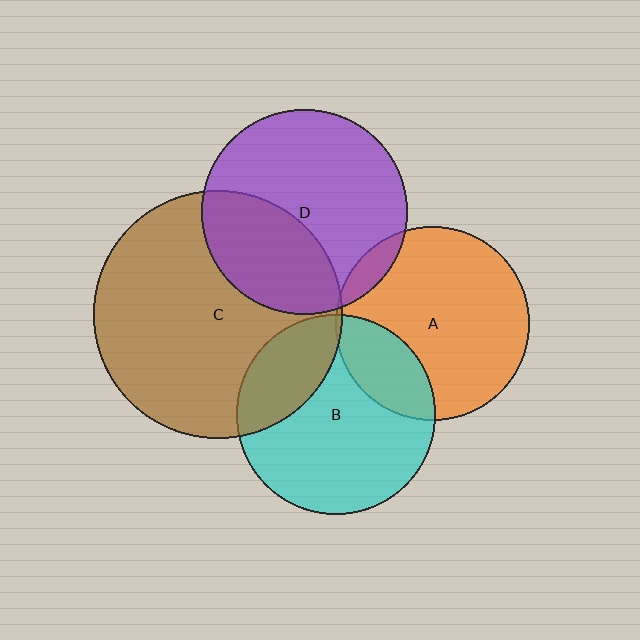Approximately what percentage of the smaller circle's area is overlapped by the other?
Approximately 25%.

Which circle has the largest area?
Circle C (brown).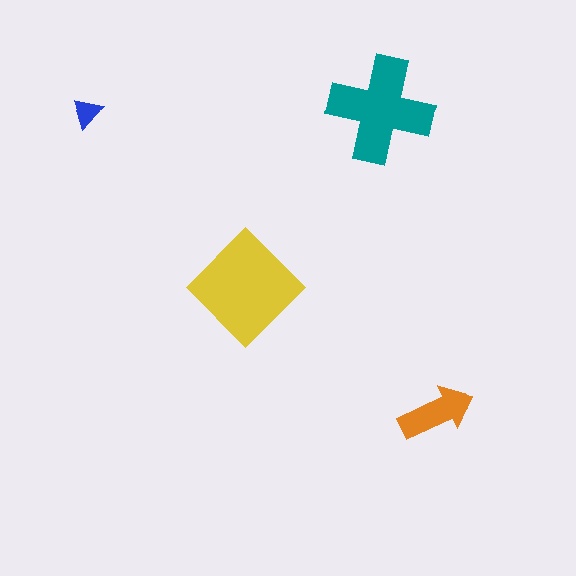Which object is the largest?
The yellow diamond.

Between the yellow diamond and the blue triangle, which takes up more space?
The yellow diamond.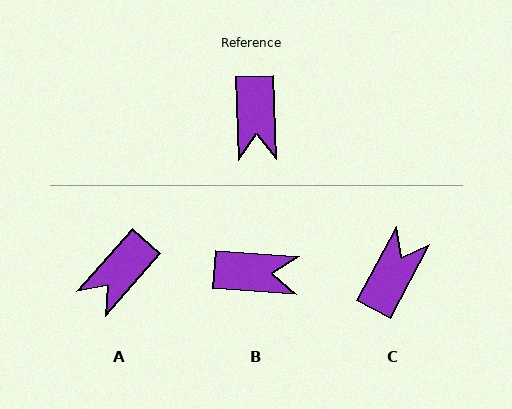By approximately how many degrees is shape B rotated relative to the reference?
Approximately 84 degrees counter-clockwise.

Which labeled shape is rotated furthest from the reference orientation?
C, about 150 degrees away.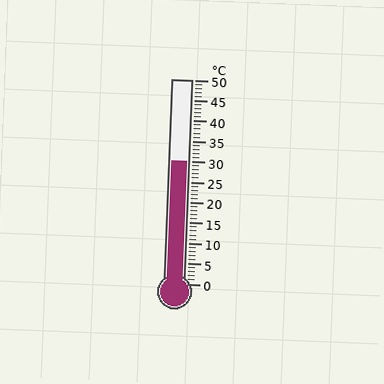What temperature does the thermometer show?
The thermometer shows approximately 30°C.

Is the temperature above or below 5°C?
The temperature is above 5°C.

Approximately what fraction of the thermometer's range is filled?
The thermometer is filled to approximately 60% of its range.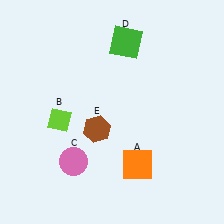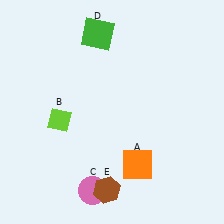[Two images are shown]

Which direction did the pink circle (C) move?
The pink circle (C) moved down.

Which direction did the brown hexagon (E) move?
The brown hexagon (E) moved down.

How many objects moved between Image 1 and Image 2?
3 objects moved between the two images.